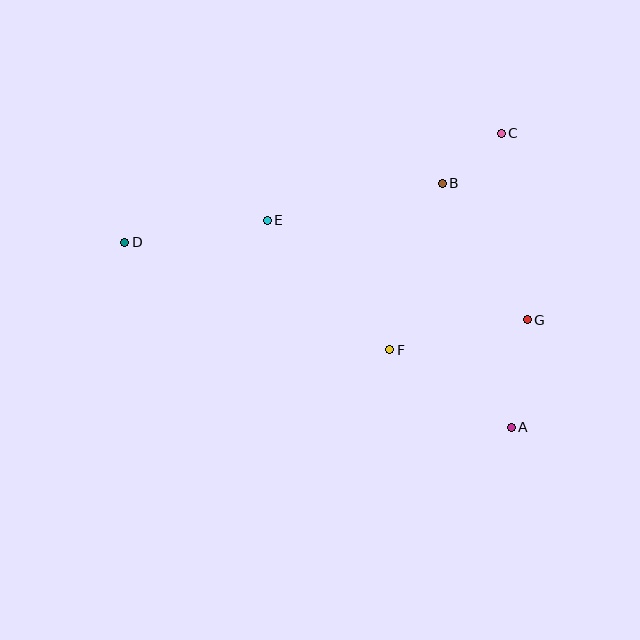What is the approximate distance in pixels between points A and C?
The distance between A and C is approximately 294 pixels.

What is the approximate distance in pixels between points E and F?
The distance between E and F is approximately 178 pixels.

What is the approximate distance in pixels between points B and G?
The distance between B and G is approximately 161 pixels.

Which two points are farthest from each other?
Points A and D are farthest from each other.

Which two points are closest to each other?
Points B and C are closest to each other.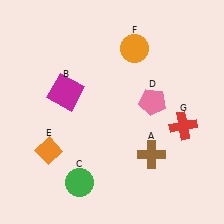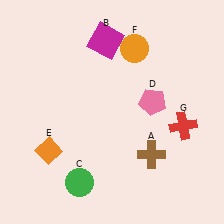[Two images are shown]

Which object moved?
The magenta square (B) moved up.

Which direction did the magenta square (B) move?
The magenta square (B) moved up.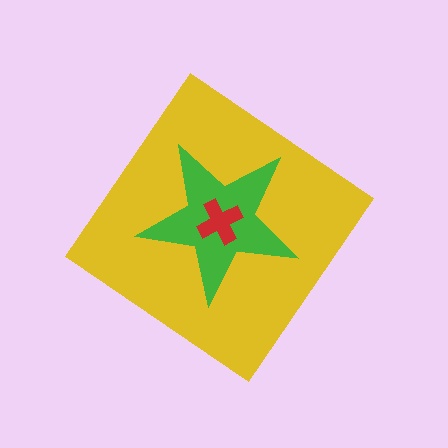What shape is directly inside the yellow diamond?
The green star.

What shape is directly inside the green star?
The red cross.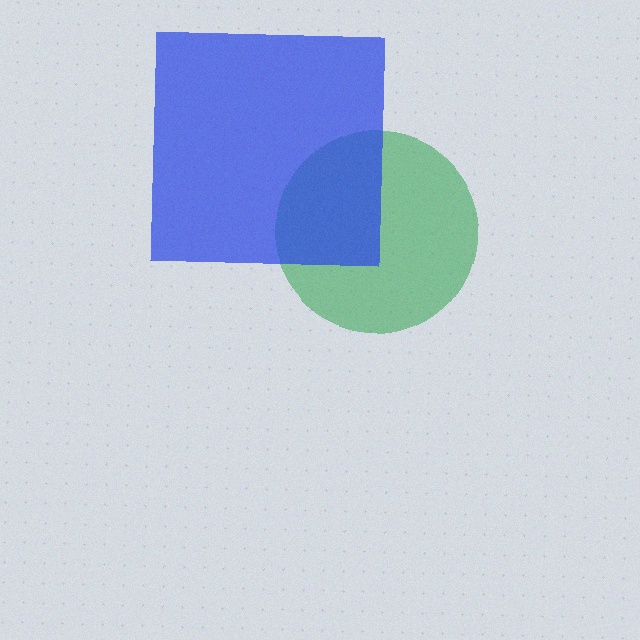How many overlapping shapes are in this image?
There are 2 overlapping shapes in the image.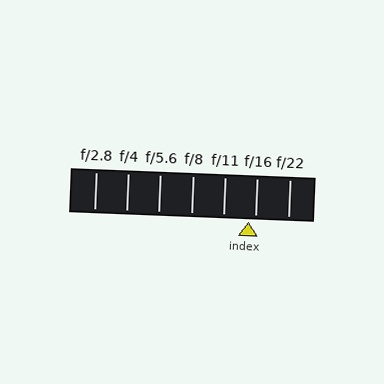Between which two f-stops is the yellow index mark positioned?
The index mark is between f/11 and f/16.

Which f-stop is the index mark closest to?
The index mark is closest to f/16.